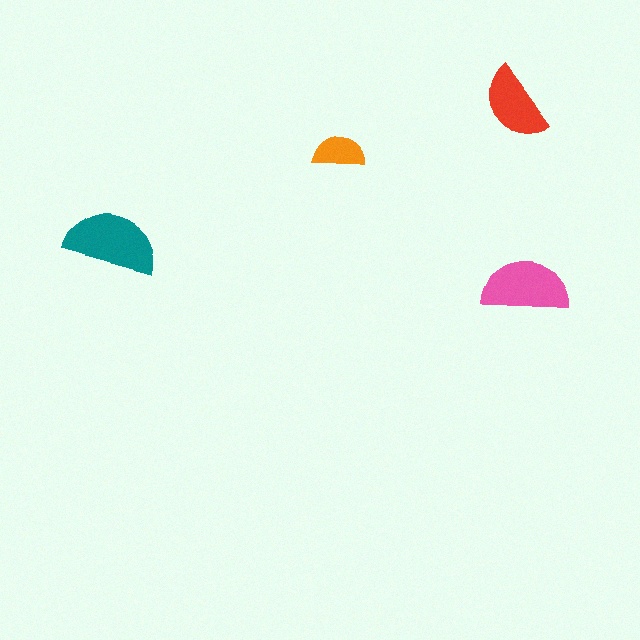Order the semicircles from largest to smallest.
the teal one, the pink one, the red one, the orange one.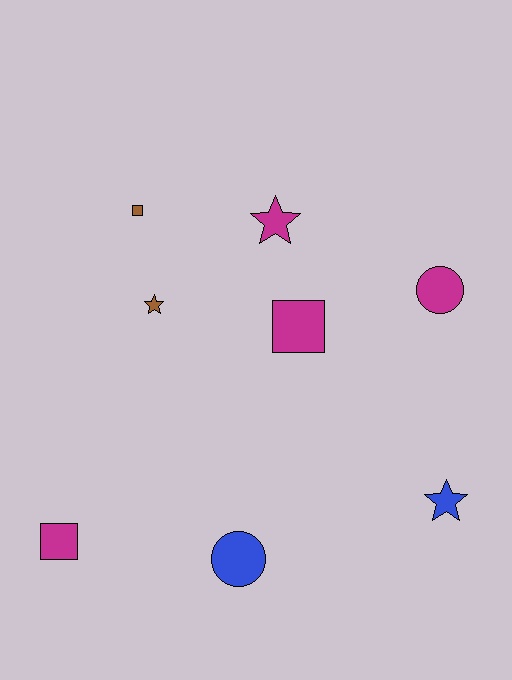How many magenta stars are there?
There is 1 magenta star.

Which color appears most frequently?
Magenta, with 4 objects.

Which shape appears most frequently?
Square, with 3 objects.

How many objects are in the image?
There are 8 objects.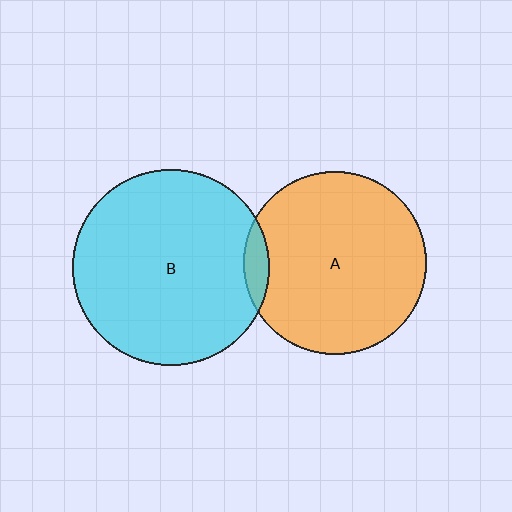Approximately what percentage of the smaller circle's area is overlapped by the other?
Approximately 5%.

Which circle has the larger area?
Circle B (cyan).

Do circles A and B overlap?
Yes.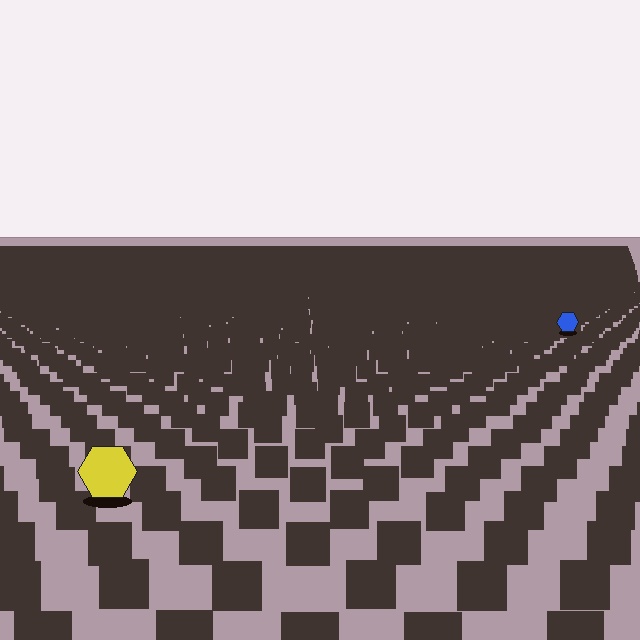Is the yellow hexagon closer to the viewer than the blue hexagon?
Yes. The yellow hexagon is closer — you can tell from the texture gradient: the ground texture is coarser near it.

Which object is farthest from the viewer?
The blue hexagon is farthest from the viewer. It appears smaller and the ground texture around it is denser.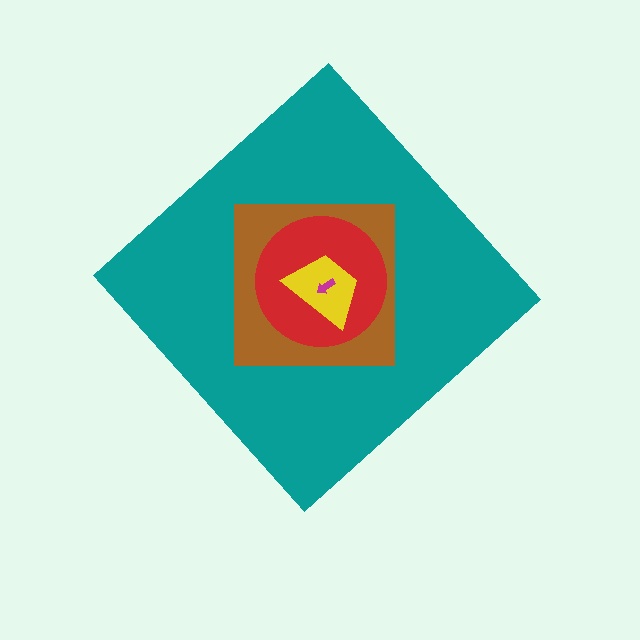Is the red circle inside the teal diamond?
Yes.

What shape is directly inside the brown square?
The red circle.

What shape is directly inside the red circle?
The yellow trapezoid.